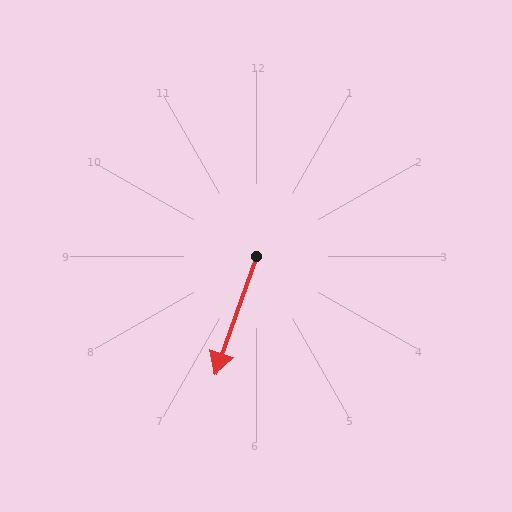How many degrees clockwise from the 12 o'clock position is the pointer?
Approximately 199 degrees.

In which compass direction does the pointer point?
South.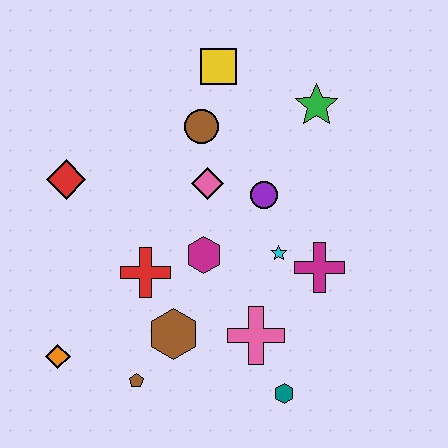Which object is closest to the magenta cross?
The cyan star is closest to the magenta cross.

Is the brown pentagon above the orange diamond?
No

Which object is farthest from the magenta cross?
The orange diamond is farthest from the magenta cross.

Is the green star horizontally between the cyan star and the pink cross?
No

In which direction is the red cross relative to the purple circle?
The red cross is to the left of the purple circle.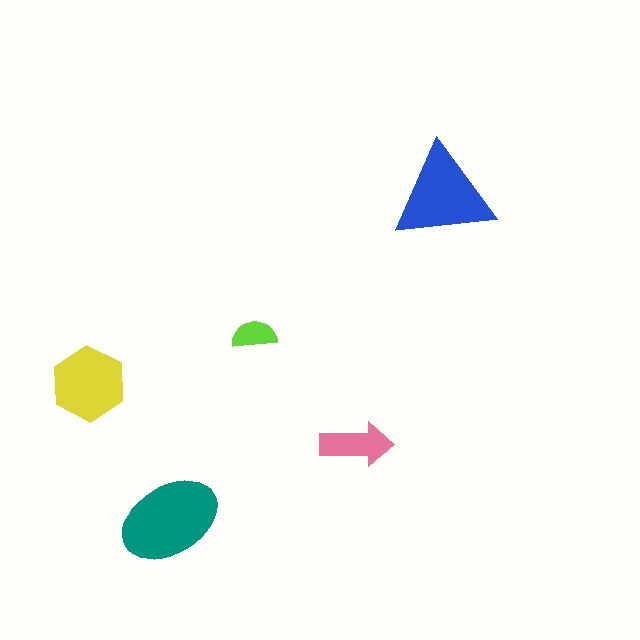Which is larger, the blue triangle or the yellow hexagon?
The blue triangle.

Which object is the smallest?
The lime semicircle.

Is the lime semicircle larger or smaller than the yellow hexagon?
Smaller.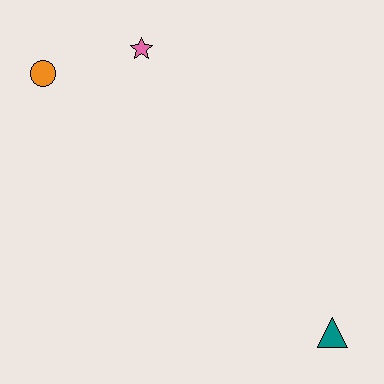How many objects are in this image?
There are 3 objects.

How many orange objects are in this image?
There is 1 orange object.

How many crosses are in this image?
There are no crosses.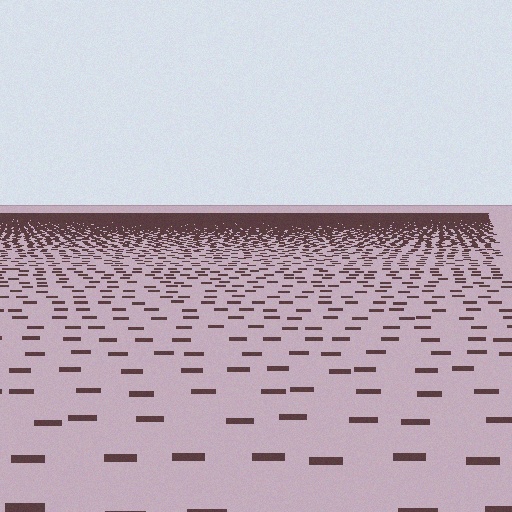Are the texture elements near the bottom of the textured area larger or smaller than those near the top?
Larger. Near the bottom, elements are closer to the viewer and appear at a bigger on-screen size.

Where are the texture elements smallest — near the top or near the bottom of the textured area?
Near the top.